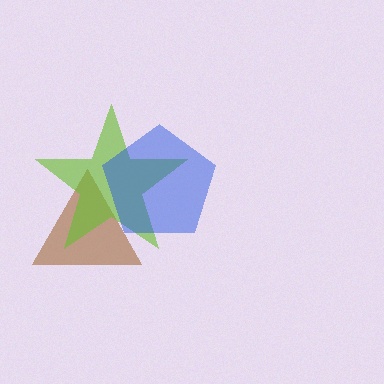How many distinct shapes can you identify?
There are 3 distinct shapes: a brown triangle, a lime star, a blue pentagon.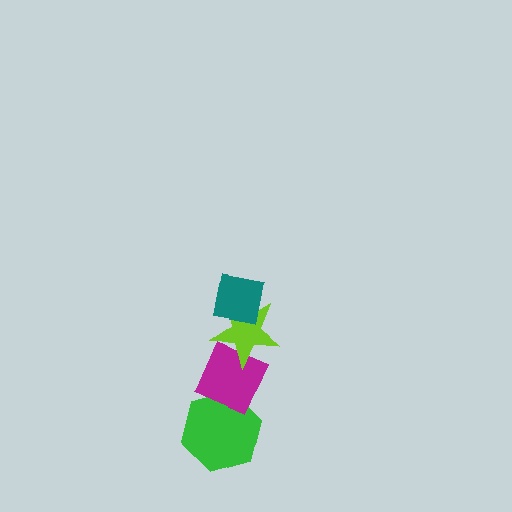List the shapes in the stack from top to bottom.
From top to bottom: the teal square, the lime star, the magenta diamond, the green hexagon.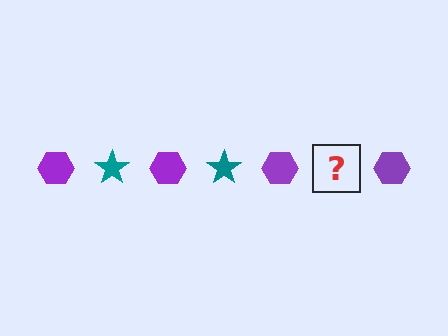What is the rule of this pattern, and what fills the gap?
The rule is that the pattern alternates between purple hexagon and teal star. The gap should be filled with a teal star.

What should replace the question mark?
The question mark should be replaced with a teal star.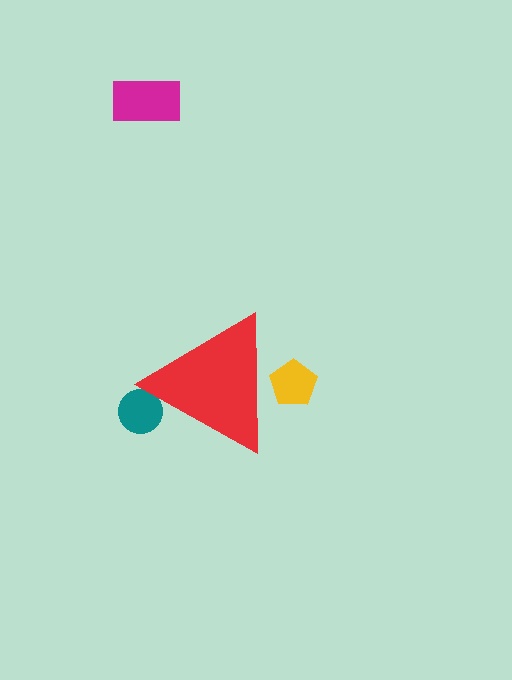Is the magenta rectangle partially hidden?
No, the magenta rectangle is fully visible.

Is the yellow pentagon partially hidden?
Yes, the yellow pentagon is partially hidden behind the red triangle.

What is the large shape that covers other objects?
A red triangle.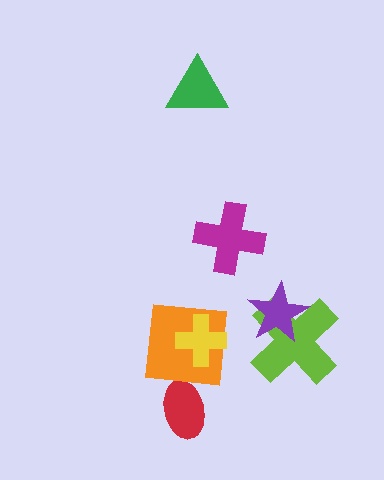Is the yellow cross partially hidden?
No, no other shape covers it.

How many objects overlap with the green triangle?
0 objects overlap with the green triangle.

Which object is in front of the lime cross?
The purple star is in front of the lime cross.